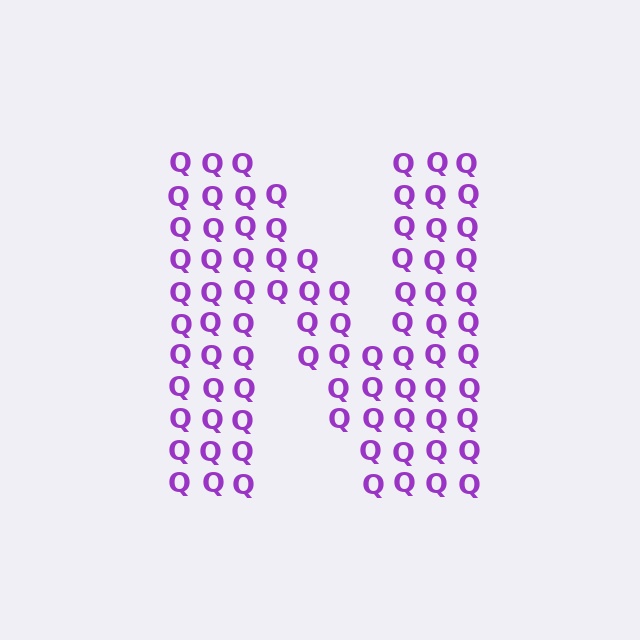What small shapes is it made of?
It is made of small letter Q's.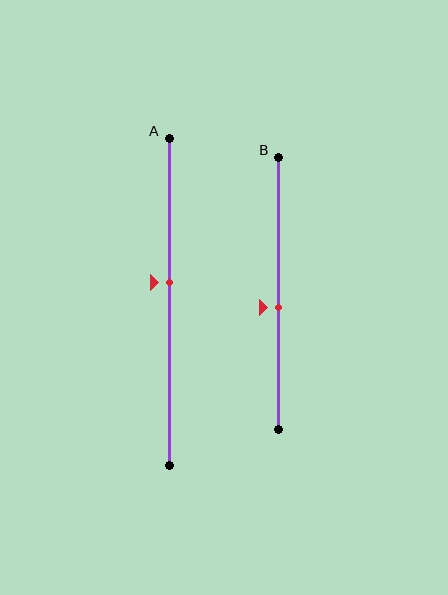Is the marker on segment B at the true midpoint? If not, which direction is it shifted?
No, the marker on segment B is shifted downward by about 5% of the segment length.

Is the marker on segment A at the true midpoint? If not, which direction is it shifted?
No, the marker on segment A is shifted upward by about 6% of the segment length.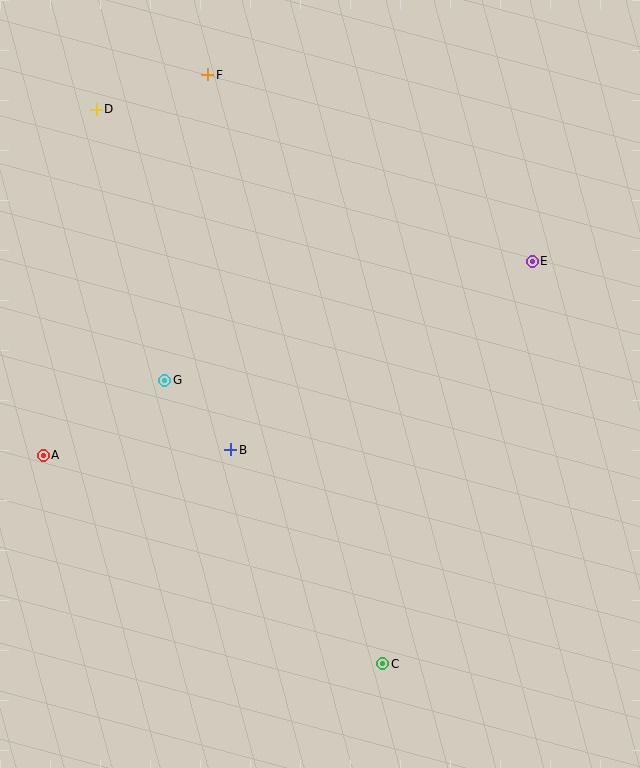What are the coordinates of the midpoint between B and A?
The midpoint between B and A is at (137, 453).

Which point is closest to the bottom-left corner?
Point A is closest to the bottom-left corner.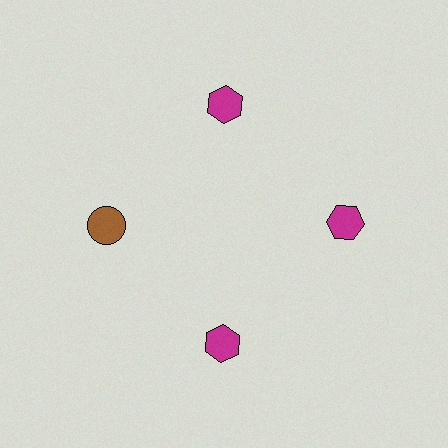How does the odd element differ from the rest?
It differs in both color (brown instead of magenta) and shape (circle instead of hexagon).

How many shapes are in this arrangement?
There are 4 shapes arranged in a ring pattern.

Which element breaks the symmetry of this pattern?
The brown circle at roughly the 9 o'clock position breaks the symmetry. All other shapes are magenta hexagons.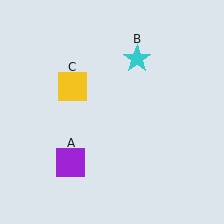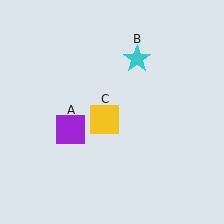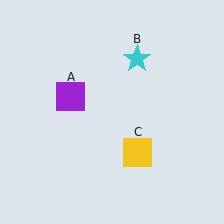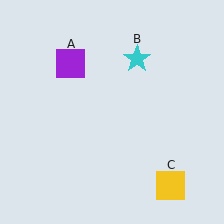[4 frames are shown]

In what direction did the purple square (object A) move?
The purple square (object A) moved up.